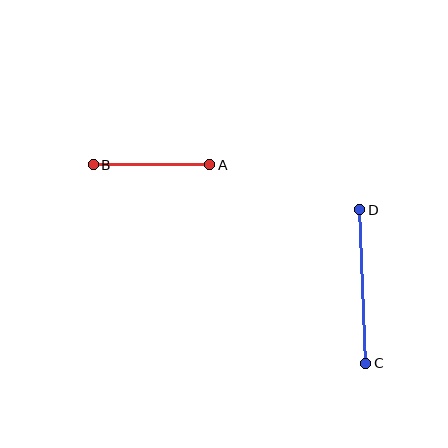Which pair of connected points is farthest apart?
Points C and D are farthest apart.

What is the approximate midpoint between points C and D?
The midpoint is at approximately (363, 286) pixels.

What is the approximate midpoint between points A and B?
The midpoint is at approximately (151, 165) pixels.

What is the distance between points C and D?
The distance is approximately 154 pixels.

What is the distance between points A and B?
The distance is approximately 116 pixels.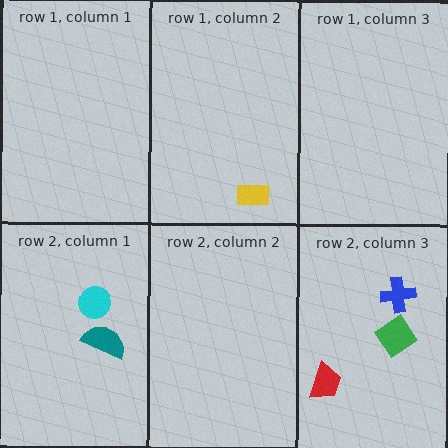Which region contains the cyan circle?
The row 2, column 1 region.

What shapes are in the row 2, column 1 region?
The cyan circle, the teal semicircle.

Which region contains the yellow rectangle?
The row 1, column 2 region.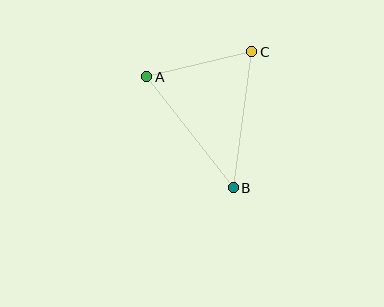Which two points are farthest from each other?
Points A and B are farthest from each other.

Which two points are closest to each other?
Points A and C are closest to each other.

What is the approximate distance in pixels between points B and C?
The distance between B and C is approximately 137 pixels.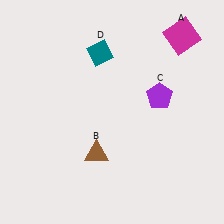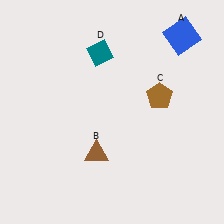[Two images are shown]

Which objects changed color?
A changed from magenta to blue. C changed from purple to brown.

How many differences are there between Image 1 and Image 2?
There are 2 differences between the two images.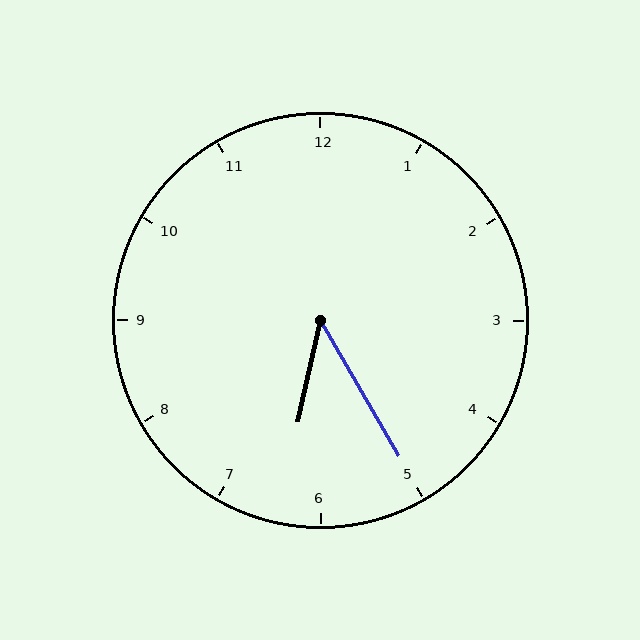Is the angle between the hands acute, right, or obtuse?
It is acute.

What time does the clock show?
6:25.